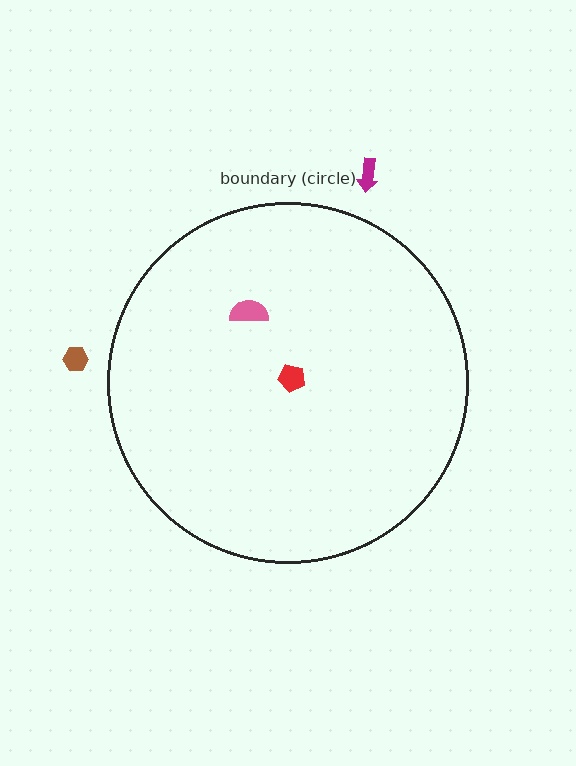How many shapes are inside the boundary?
2 inside, 2 outside.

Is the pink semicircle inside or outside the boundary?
Inside.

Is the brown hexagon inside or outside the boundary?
Outside.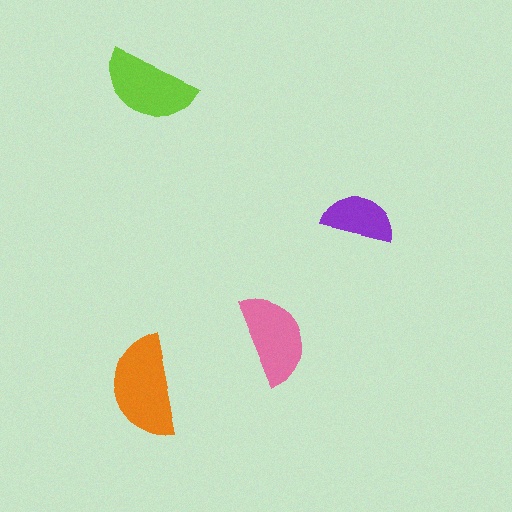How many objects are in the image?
There are 4 objects in the image.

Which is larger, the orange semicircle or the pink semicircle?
The orange one.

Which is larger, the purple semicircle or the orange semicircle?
The orange one.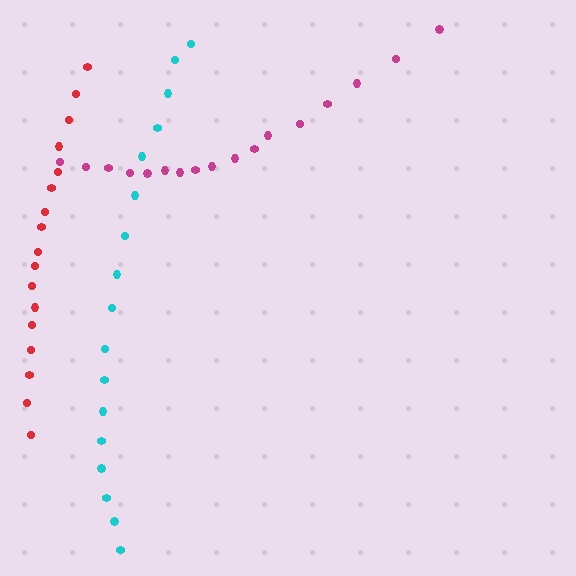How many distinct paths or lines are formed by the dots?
There are 3 distinct paths.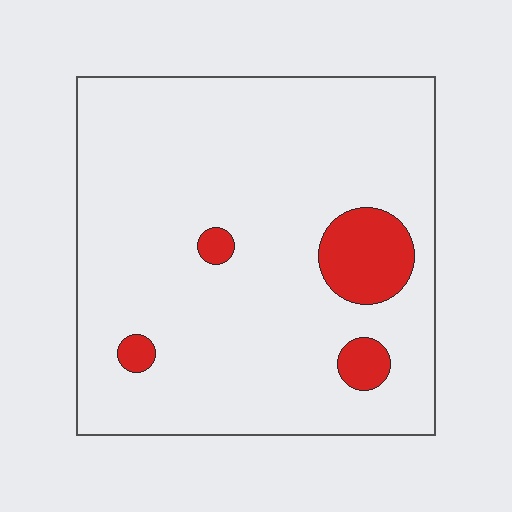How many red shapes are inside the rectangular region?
4.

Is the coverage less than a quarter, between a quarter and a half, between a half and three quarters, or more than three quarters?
Less than a quarter.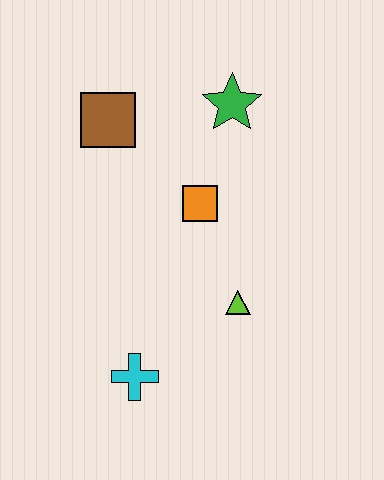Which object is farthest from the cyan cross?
The green star is farthest from the cyan cross.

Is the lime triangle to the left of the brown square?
No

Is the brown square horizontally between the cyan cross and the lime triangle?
No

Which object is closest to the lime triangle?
The orange square is closest to the lime triangle.